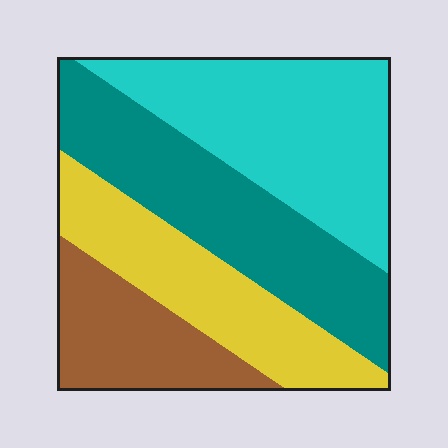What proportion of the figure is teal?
Teal takes up about one third (1/3) of the figure.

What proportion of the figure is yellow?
Yellow takes up less than a quarter of the figure.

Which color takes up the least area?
Brown, at roughly 15%.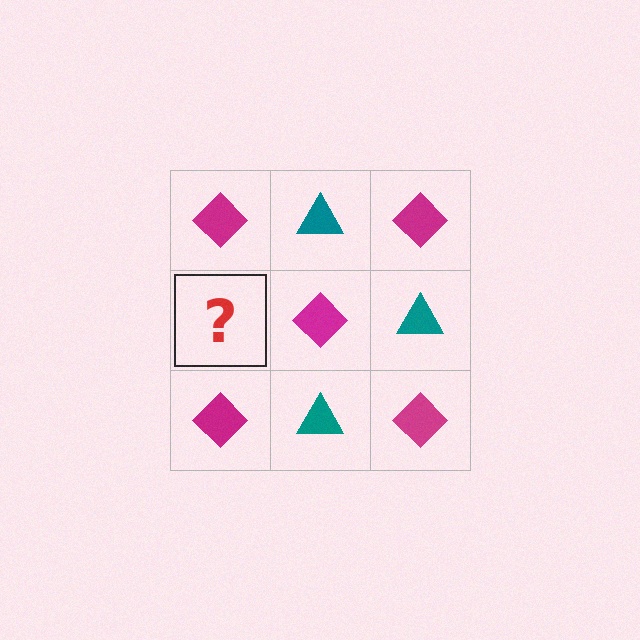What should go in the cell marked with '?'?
The missing cell should contain a teal triangle.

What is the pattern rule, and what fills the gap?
The rule is that it alternates magenta diamond and teal triangle in a checkerboard pattern. The gap should be filled with a teal triangle.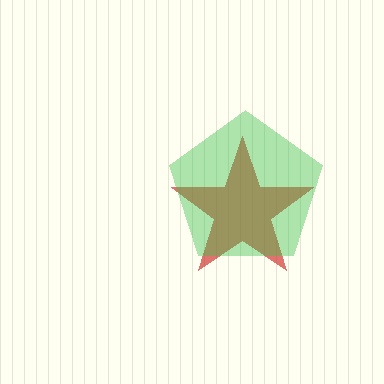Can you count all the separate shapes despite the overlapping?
Yes, there are 2 separate shapes.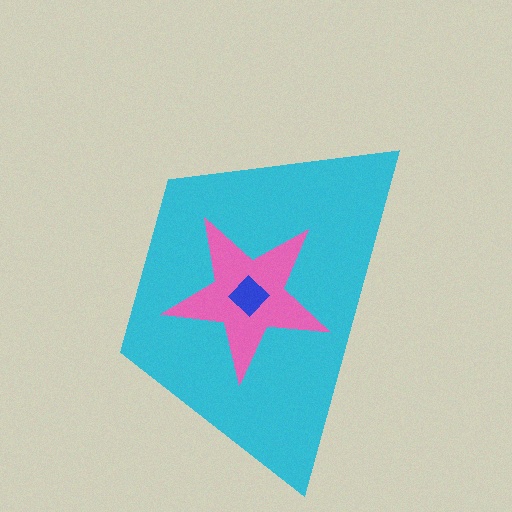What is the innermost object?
The blue diamond.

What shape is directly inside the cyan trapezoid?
The pink star.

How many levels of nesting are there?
3.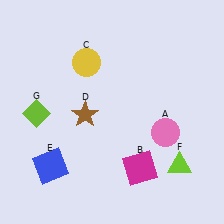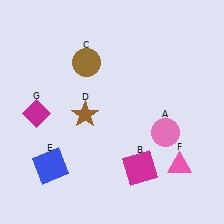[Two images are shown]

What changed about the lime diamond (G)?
In Image 1, G is lime. In Image 2, it changed to magenta.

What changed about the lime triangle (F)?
In Image 1, F is lime. In Image 2, it changed to pink.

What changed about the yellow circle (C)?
In Image 1, C is yellow. In Image 2, it changed to brown.